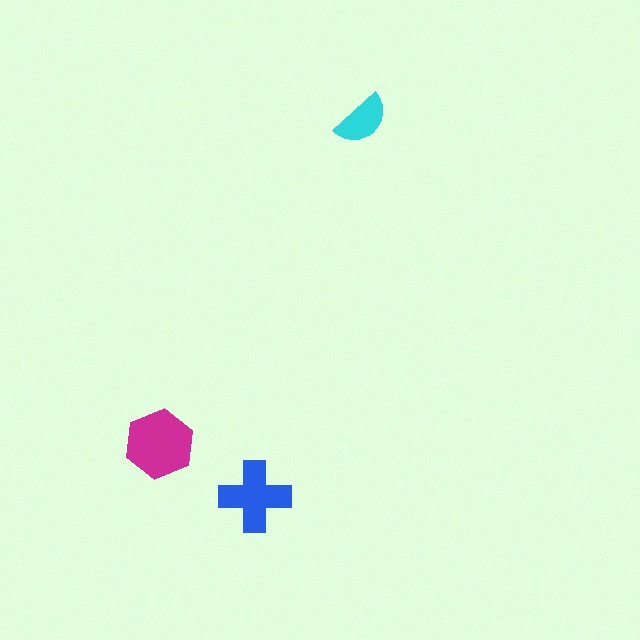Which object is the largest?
The magenta hexagon.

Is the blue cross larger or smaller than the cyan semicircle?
Larger.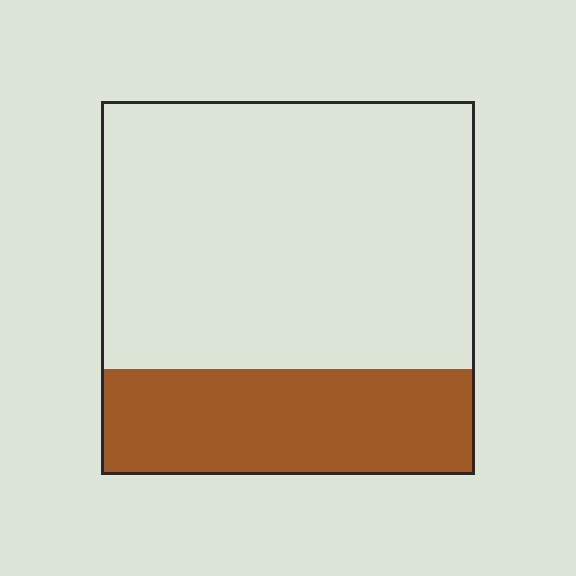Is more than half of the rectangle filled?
No.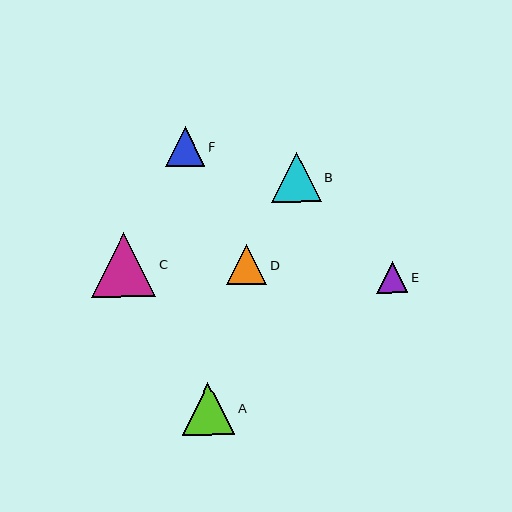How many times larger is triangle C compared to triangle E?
Triangle C is approximately 2.1 times the size of triangle E.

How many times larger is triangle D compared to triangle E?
Triangle D is approximately 1.3 times the size of triangle E.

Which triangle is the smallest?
Triangle E is the smallest with a size of approximately 31 pixels.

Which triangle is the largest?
Triangle C is the largest with a size of approximately 64 pixels.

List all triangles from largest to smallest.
From largest to smallest: C, A, B, D, F, E.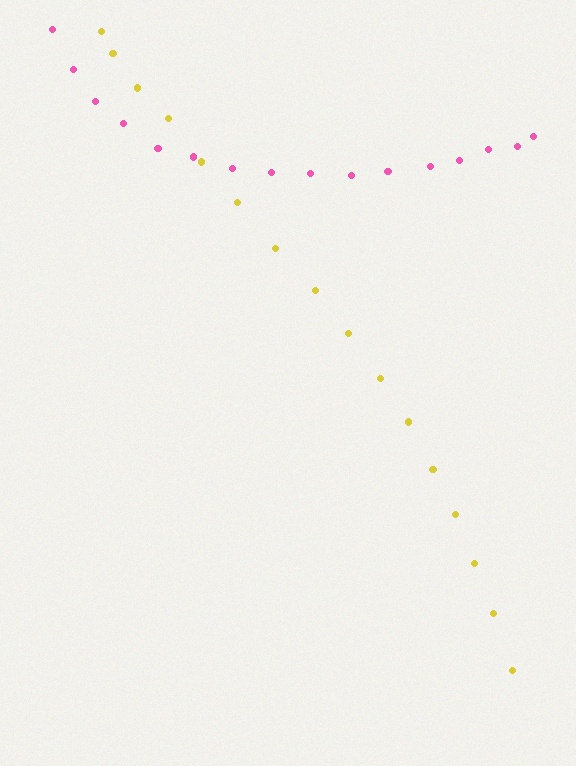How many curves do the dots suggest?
There are 2 distinct paths.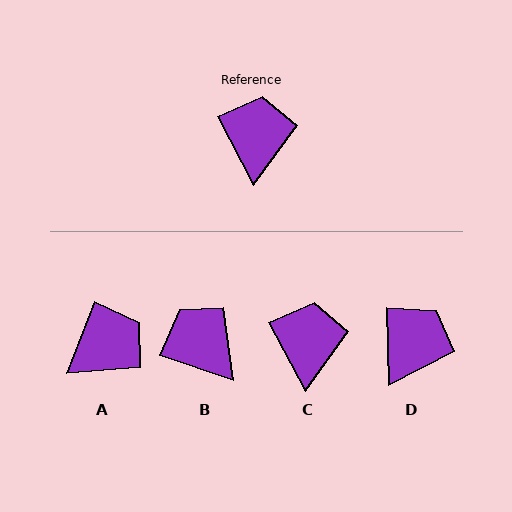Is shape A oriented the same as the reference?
No, it is off by about 49 degrees.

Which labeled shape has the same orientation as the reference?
C.